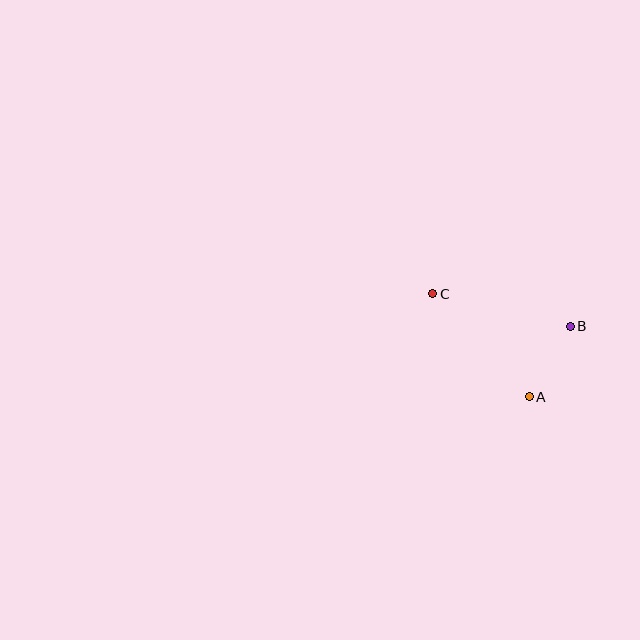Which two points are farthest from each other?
Points B and C are farthest from each other.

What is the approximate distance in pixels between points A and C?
The distance between A and C is approximately 141 pixels.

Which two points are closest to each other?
Points A and B are closest to each other.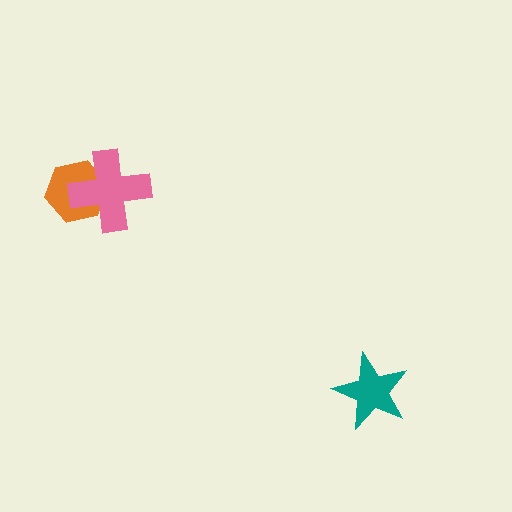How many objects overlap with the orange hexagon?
1 object overlaps with the orange hexagon.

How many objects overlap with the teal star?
0 objects overlap with the teal star.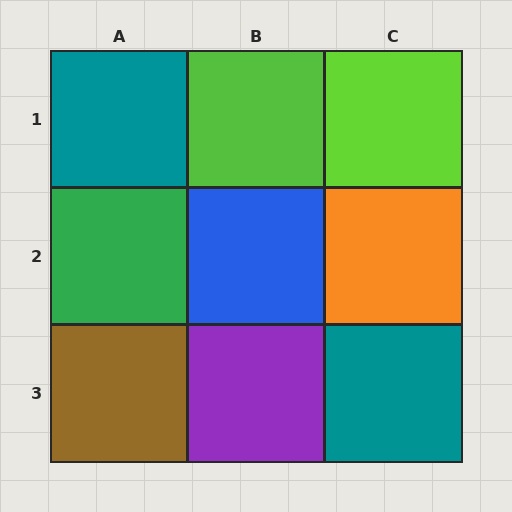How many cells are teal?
2 cells are teal.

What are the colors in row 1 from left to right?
Teal, lime, lime.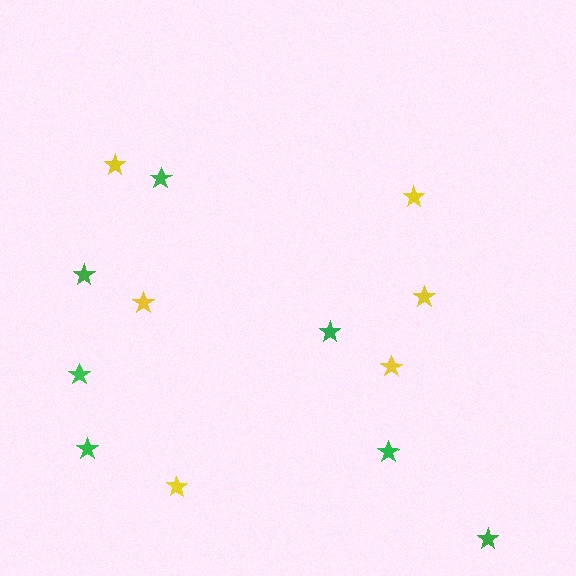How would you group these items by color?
There are 2 groups: one group of green stars (7) and one group of yellow stars (6).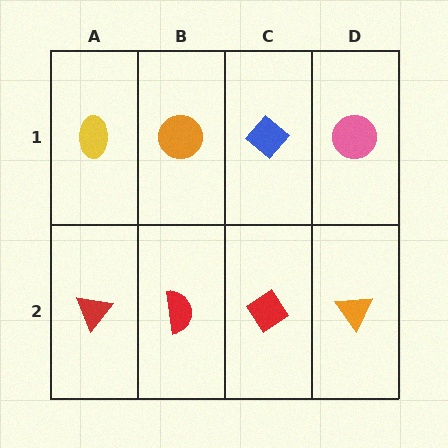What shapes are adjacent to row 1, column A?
A red triangle (row 2, column A), an orange circle (row 1, column B).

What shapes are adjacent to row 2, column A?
A yellow ellipse (row 1, column A), a red semicircle (row 2, column B).